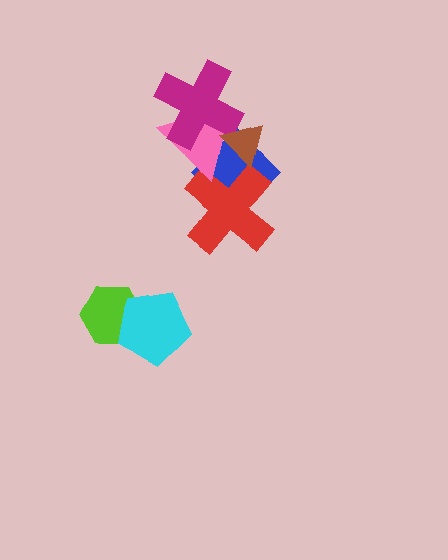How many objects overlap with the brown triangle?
3 objects overlap with the brown triangle.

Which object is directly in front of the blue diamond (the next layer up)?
The red cross is directly in front of the blue diamond.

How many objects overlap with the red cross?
2 objects overlap with the red cross.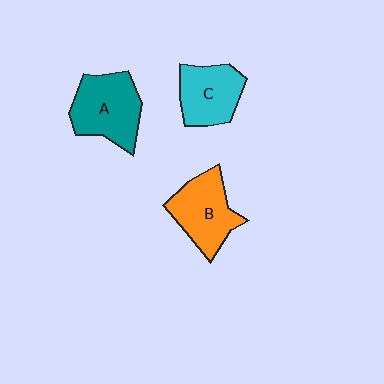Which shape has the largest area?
Shape A (teal).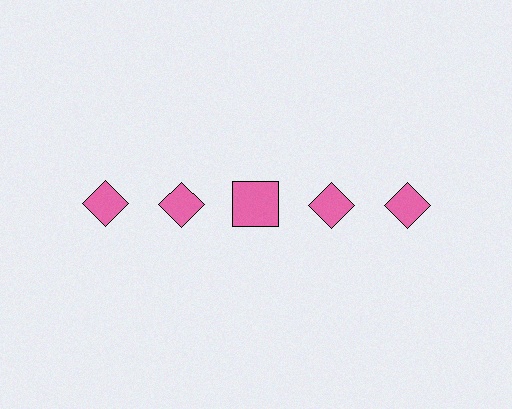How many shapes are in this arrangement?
There are 5 shapes arranged in a grid pattern.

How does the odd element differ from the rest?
It has a different shape: square instead of diamond.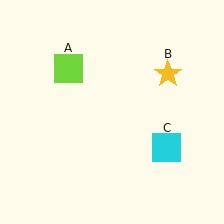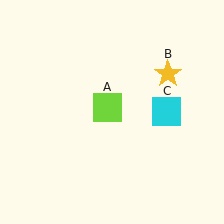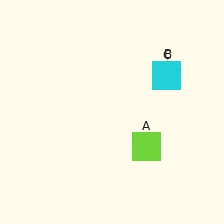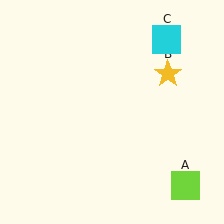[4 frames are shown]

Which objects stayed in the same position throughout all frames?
Yellow star (object B) remained stationary.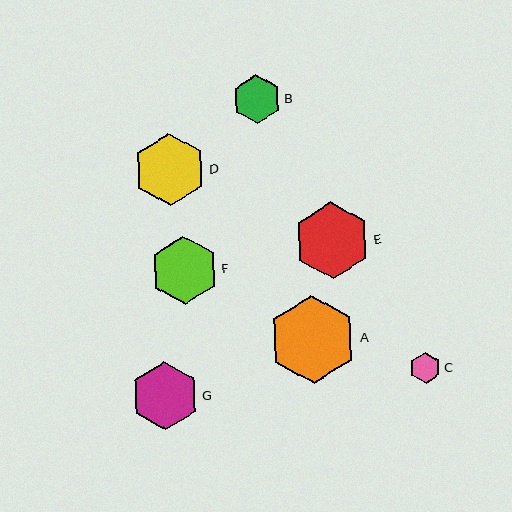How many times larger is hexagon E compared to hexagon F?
Hexagon E is approximately 1.1 times the size of hexagon F.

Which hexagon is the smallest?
Hexagon C is the smallest with a size of approximately 31 pixels.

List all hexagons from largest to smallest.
From largest to smallest: A, E, D, F, G, B, C.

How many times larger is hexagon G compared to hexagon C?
Hexagon G is approximately 2.2 times the size of hexagon C.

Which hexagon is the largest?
Hexagon A is the largest with a size of approximately 88 pixels.